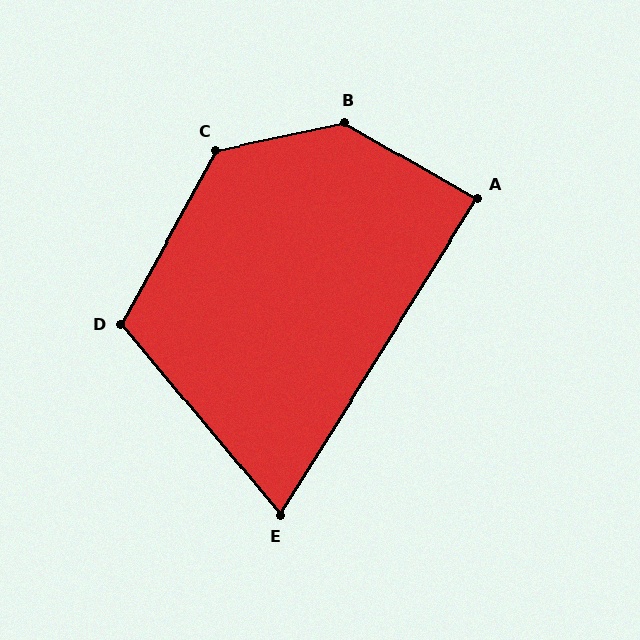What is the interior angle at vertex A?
Approximately 88 degrees (approximately right).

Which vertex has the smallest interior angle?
E, at approximately 72 degrees.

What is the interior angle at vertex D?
Approximately 111 degrees (obtuse).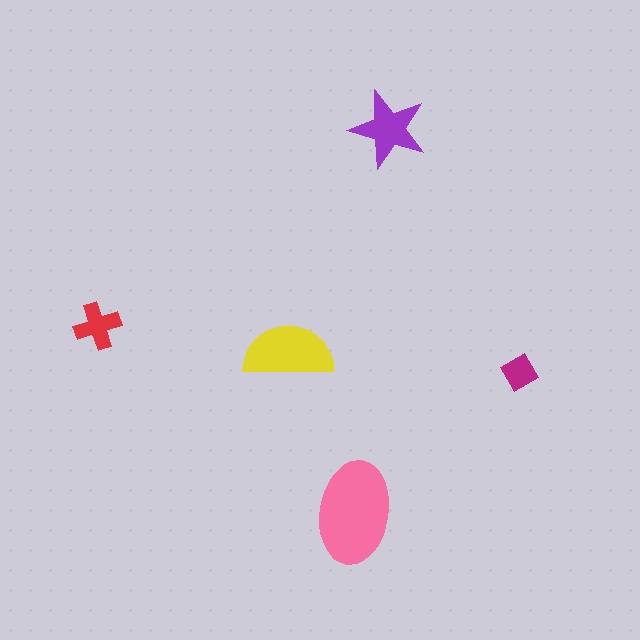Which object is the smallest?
The magenta diamond.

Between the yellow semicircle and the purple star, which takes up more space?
The yellow semicircle.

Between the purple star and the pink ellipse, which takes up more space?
The pink ellipse.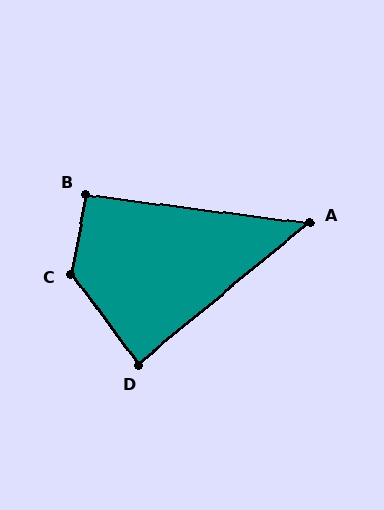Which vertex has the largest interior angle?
C, at approximately 133 degrees.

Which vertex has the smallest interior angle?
A, at approximately 47 degrees.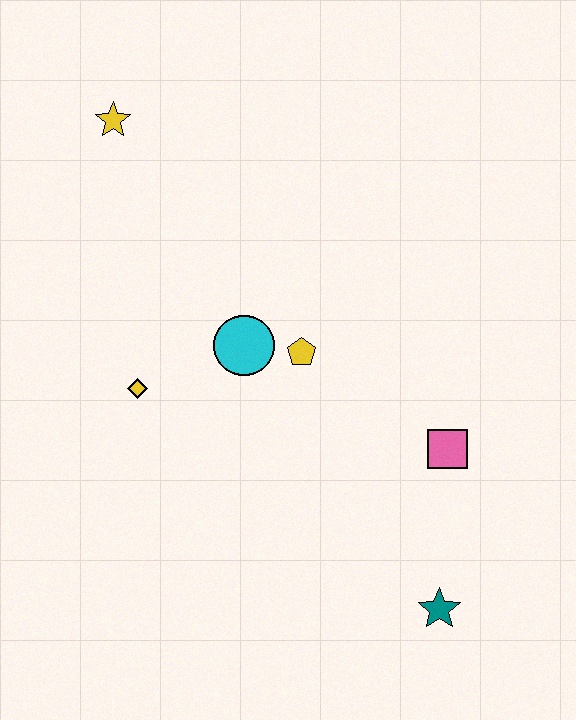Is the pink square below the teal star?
No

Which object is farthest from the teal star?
The yellow star is farthest from the teal star.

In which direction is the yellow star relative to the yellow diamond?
The yellow star is above the yellow diamond.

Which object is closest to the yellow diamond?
The cyan circle is closest to the yellow diamond.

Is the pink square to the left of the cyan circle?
No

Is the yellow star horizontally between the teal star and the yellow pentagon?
No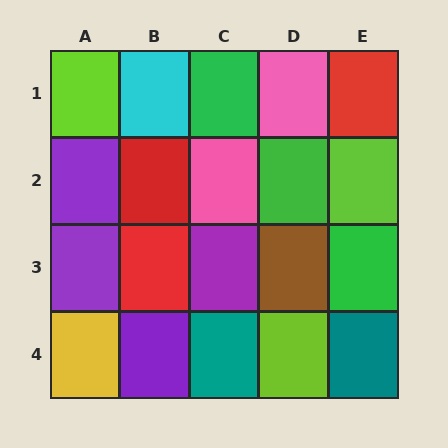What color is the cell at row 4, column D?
Lime.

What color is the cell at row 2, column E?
Lime.